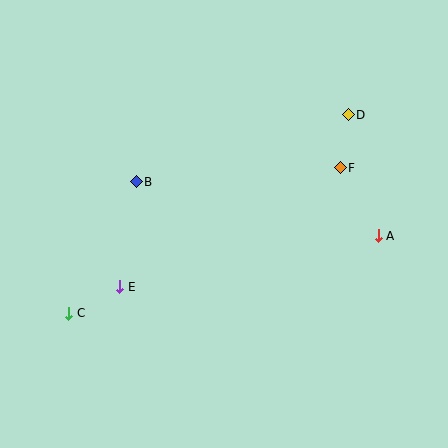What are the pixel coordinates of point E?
Point E is at (120, 287).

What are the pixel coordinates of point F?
Point F is at (340, 168).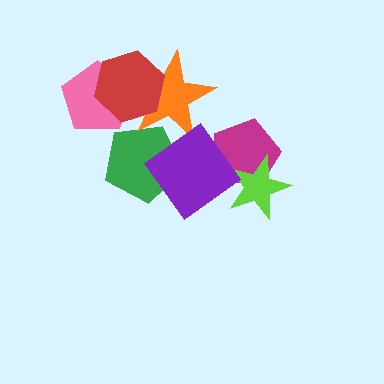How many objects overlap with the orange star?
4 objects overlap with the orange star.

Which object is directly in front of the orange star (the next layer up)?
The red hexagon is directly in front of the orange star.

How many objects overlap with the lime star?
2 objects overlap with the lime star.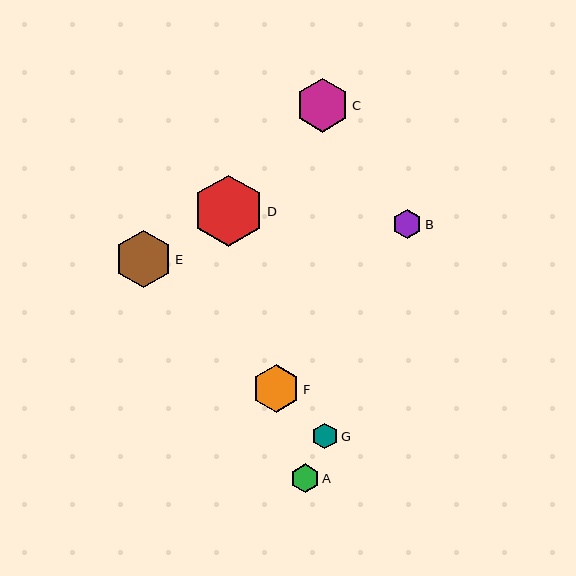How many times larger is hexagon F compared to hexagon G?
Hexagon F is approximately 1.9 times the size of hexagon G.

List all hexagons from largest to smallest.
From largest to smallest: D, E, C, F, B, A, G.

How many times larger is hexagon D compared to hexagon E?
Hexagon D is approximately 1.2 times the size of hexagon E.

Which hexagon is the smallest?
Hexagon G is the smallest with a size of approximately 26 pixels.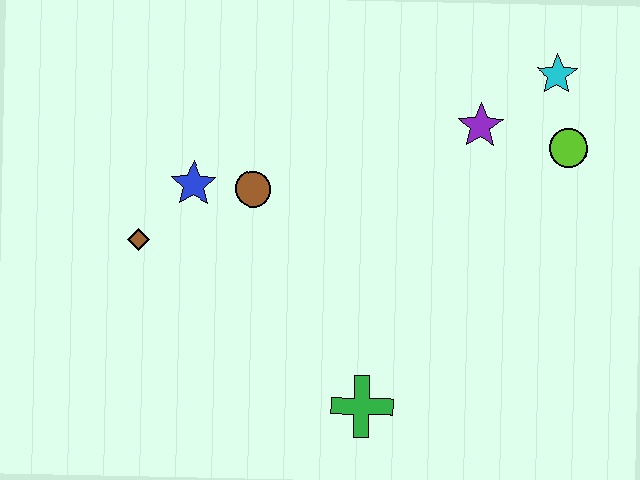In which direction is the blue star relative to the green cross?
The blue star is above the green cross.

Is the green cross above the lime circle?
No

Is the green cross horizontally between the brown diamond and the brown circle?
No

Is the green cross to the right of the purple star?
No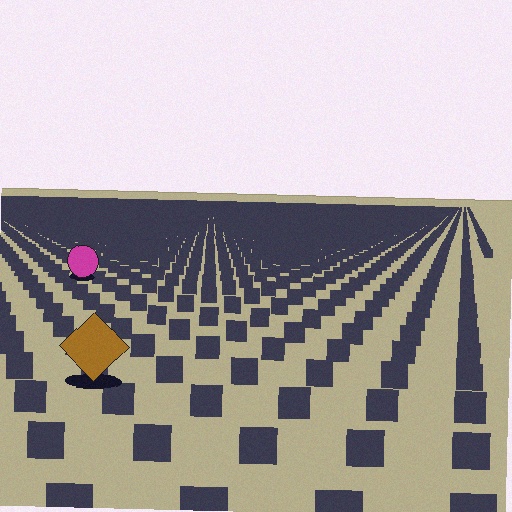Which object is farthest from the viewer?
The magenta circle is farthest from the viewer. It appears smaller and the ground texture around it is denser.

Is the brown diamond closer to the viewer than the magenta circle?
Yes. The brown diamond is closer — you can tell from the texture gradient: the ground texture is coarser near it.